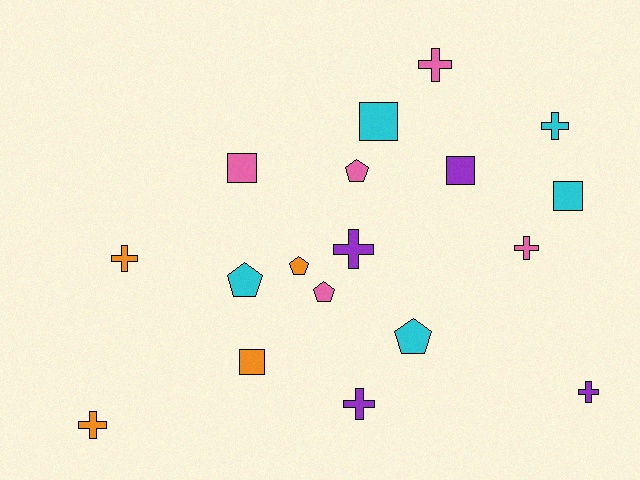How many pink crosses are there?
There are 2 pink crosses.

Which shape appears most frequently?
Cross, with 8 objects.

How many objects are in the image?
There are 18 objects.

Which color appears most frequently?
Pink, with 5 objects.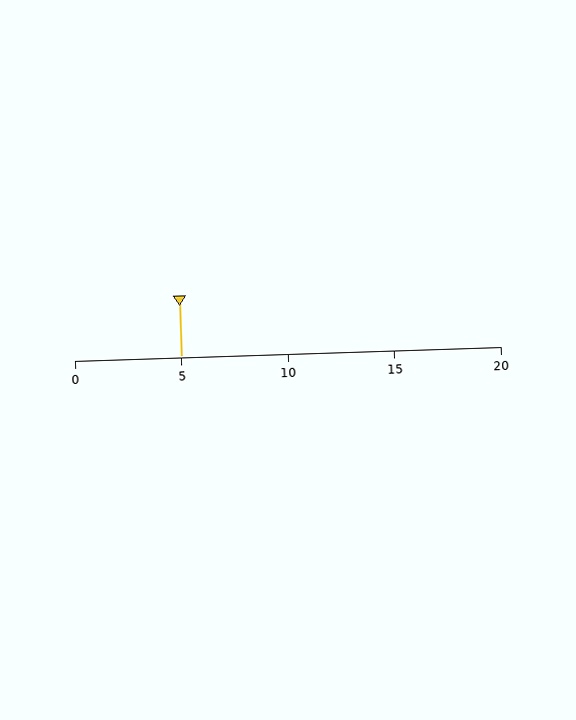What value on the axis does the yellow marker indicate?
The marker indicates approximately 5.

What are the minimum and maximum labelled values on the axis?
The axis runs from 0 to 20.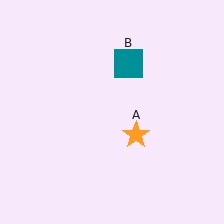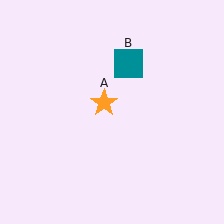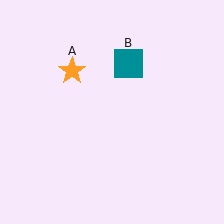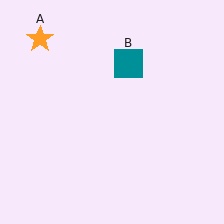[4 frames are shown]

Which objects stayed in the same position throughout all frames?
Teal square (object B) remained stationary.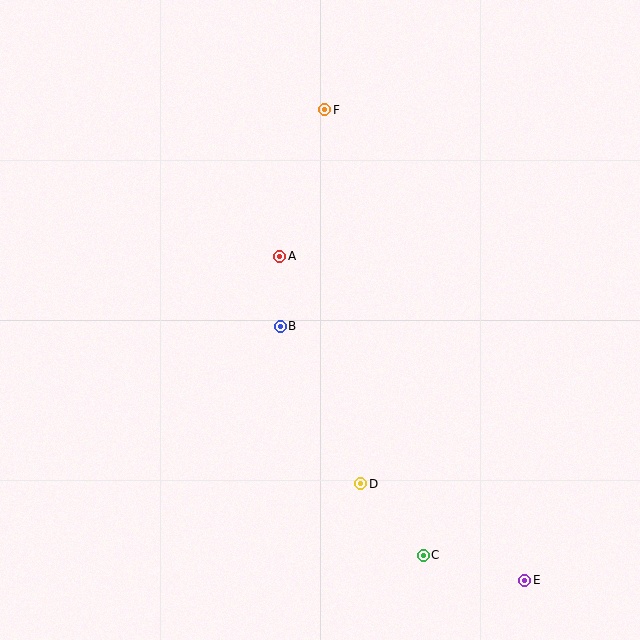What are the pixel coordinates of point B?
Point B is at (280, 326).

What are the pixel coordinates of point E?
Point E is at (525, 580).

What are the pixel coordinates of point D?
Point D is at (361, 484).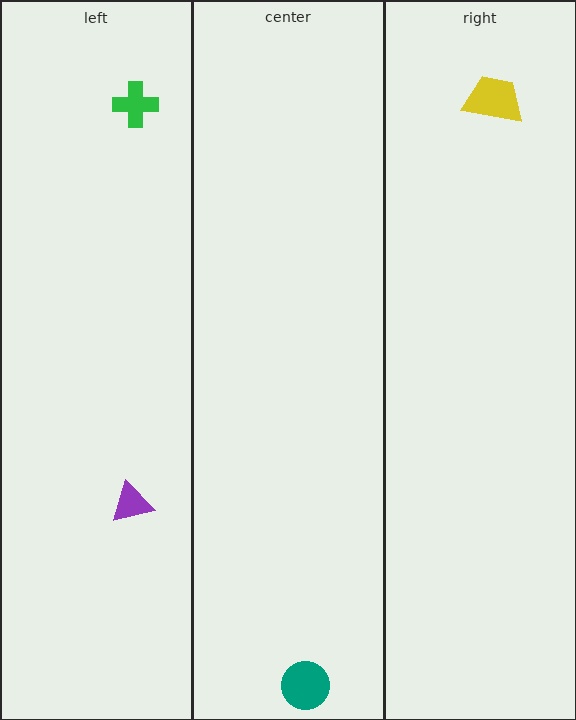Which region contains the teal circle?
The center region.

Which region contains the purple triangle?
The left region.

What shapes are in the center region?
The teal circle.